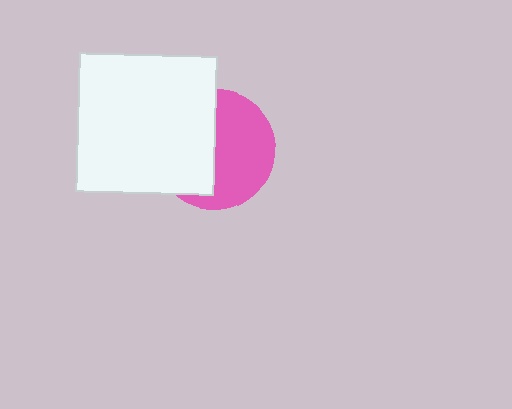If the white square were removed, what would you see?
You would see the complete pink circle.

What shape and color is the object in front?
The object in front is a white square.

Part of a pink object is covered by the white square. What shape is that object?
It is a circle.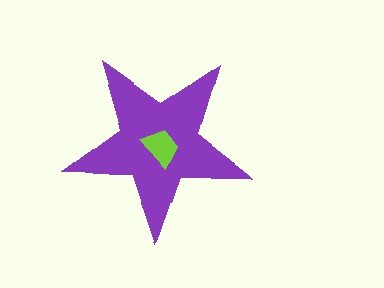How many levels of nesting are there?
2.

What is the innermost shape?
The lime trapezoid.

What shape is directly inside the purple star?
The lime trapezoid.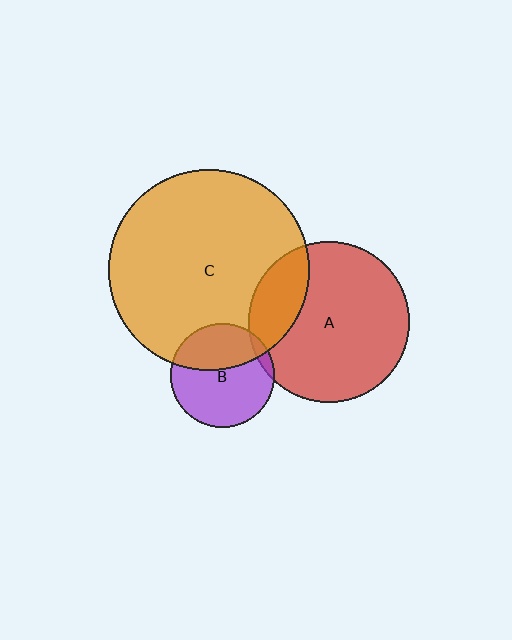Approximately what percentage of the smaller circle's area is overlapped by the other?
Approximately 40%.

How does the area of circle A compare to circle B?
Approximately 2.4 times.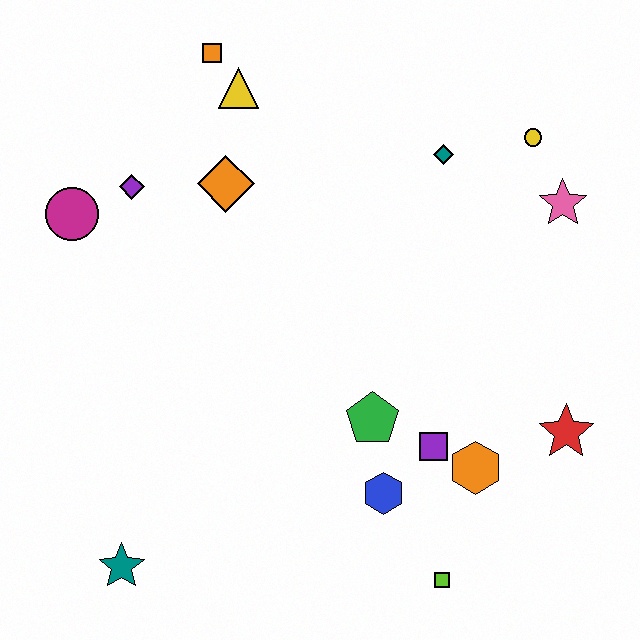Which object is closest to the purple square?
The orange hexagon is closest to the purple square.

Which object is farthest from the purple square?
The orange square is farthest from the purple square.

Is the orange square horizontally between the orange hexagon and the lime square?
No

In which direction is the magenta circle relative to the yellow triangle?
The magenta circle is to the left of the yellow triangle.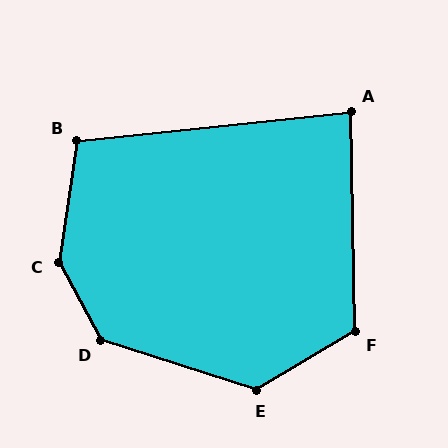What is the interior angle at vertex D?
Approximately 136 degrees (obtuse).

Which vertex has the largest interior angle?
C, at approximately 144 degrees.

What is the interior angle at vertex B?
Approximately 104 degrees (obtuse).